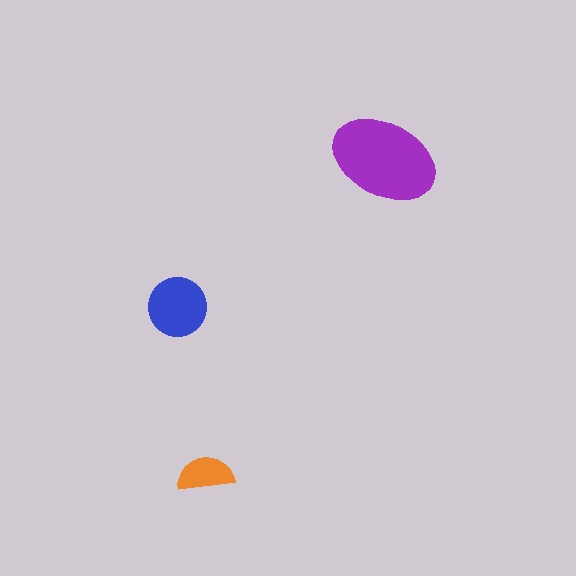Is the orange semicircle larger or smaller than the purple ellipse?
Smaller.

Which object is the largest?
The purple ellipse.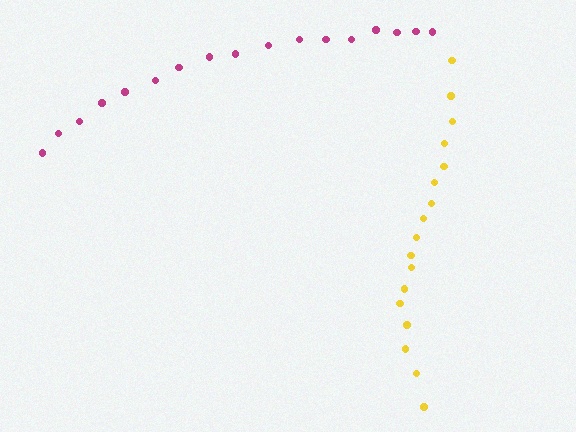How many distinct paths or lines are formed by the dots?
There are 2 distinct paths.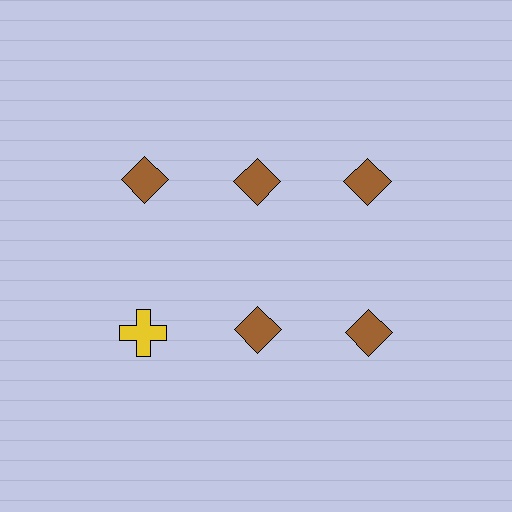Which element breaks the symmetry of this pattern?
The yellow cross in the second row, leftmost column breaks the symmetry. All other shapes are brown diamonds.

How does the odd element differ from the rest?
It differs in both color (yellow instead of brown) and shape (cross instead of diamond).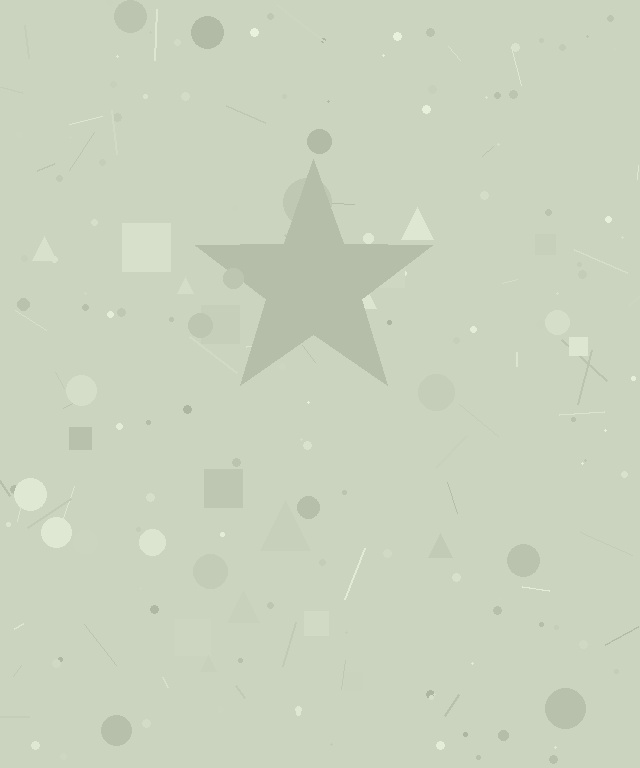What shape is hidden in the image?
A star is hidden in the image.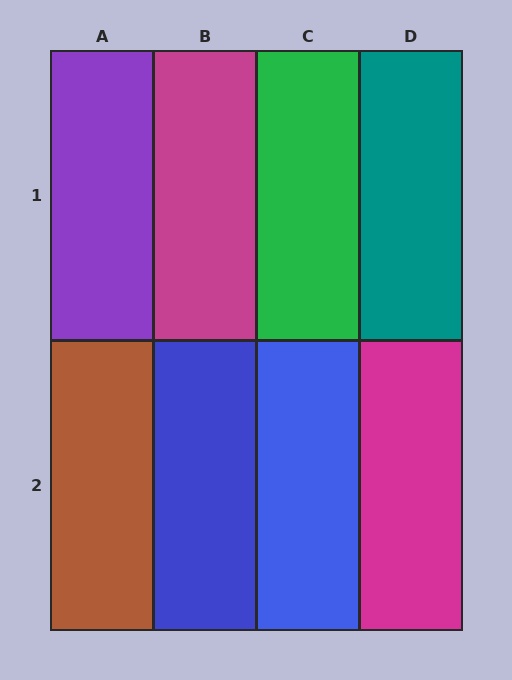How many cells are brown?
1 cell is brown.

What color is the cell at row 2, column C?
Blue.